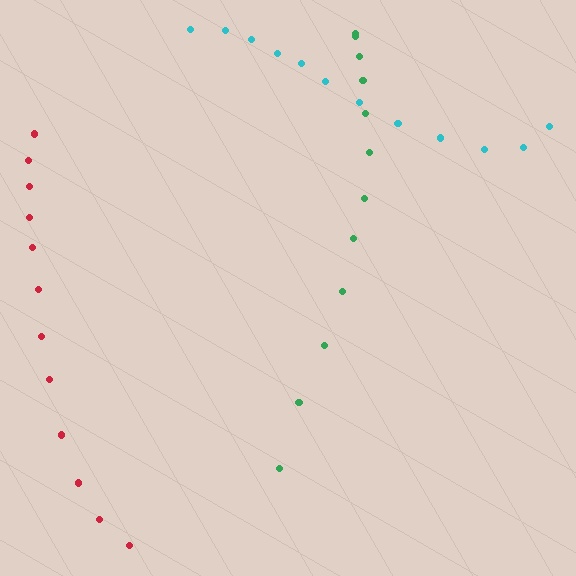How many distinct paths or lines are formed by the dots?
There are 3 distinct paths.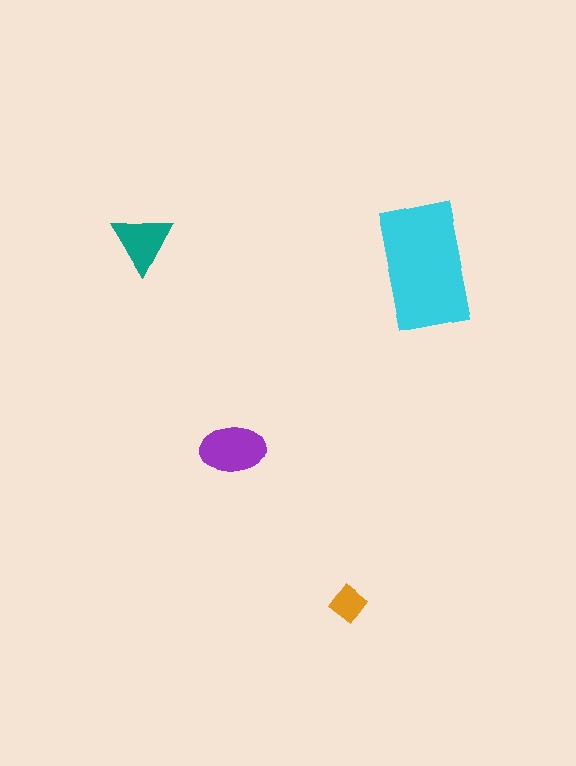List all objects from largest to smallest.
The cyan rectangle, the purple ellipse, the teal triangle, the orange diamond.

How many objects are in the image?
There are 4 objects in the image.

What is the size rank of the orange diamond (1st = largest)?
4th.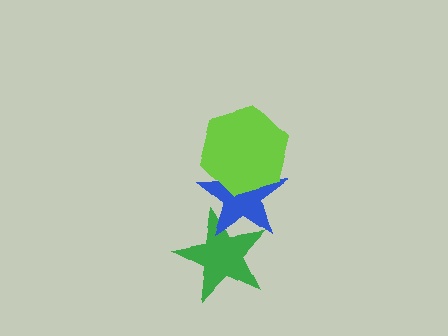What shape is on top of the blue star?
The lime hexagon is on top of the blue star.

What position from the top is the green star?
The green star is 3rd from the top.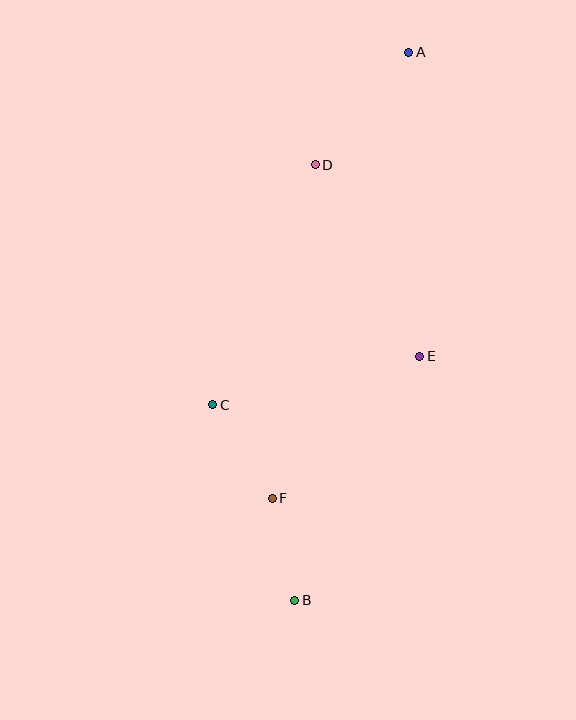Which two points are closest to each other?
Points B and F are closest to each other.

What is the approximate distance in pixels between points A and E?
The distance between A and E is approximately 304 pixels.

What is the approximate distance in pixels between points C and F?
The distance between C and F is approximately 111 pixels.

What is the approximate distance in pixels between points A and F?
The distance between A and F is approximately 466 pixels.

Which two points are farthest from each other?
Points A and B are farthest from each other.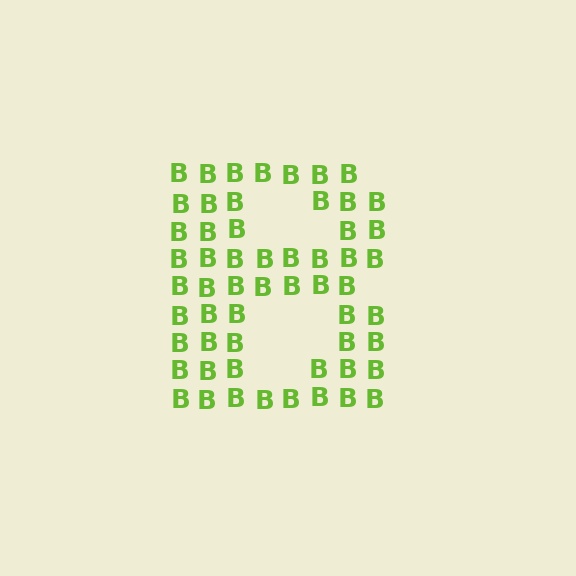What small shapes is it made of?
It is made of small letter B's.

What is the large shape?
The large shape is the letter B.